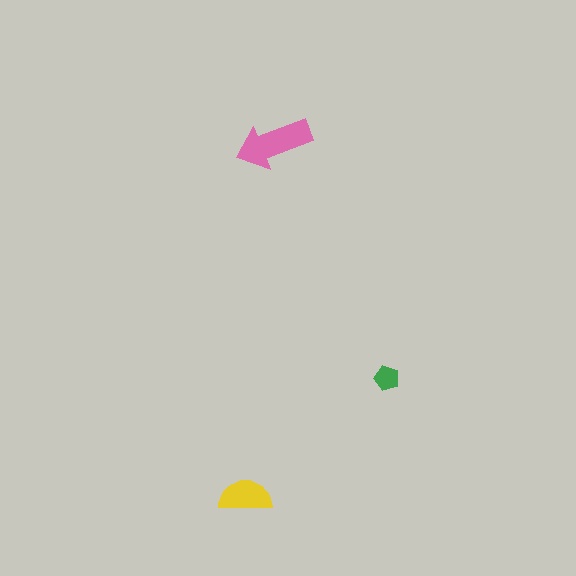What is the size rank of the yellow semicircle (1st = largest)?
2nd.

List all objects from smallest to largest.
The green pentagon, the yellow semicircle, the pink arrow.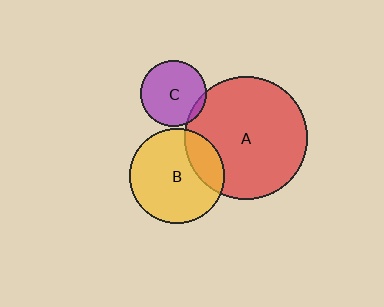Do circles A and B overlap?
Yes.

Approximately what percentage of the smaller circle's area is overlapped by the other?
Approximately 20%.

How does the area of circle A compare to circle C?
Approximately 3.4 times.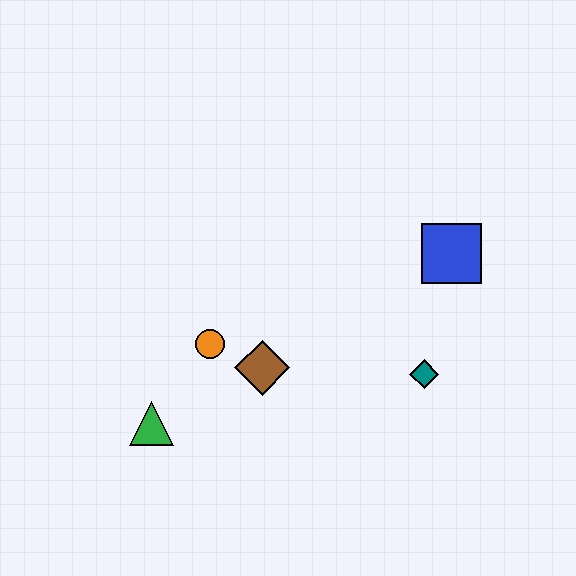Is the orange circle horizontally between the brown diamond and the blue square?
No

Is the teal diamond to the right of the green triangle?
Yes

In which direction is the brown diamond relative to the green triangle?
The brown diamond is to the right of the green triangle.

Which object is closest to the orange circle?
The brown diamond is closest to the orange circle.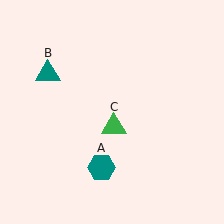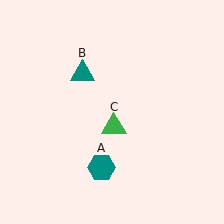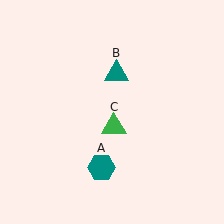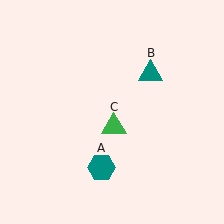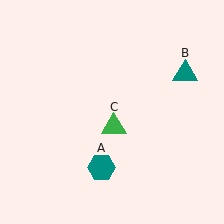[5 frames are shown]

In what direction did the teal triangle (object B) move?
The teal triangle (object B) moved right.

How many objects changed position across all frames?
1 object changed position: teal triangle (object B).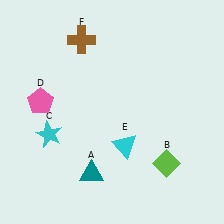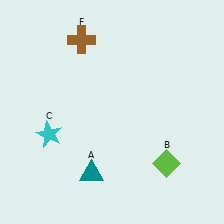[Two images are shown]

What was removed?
The pink pentagon (D), the cyan triangle (E) were removed in Image 2.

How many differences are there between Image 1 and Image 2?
There are 2 differences between the two images.